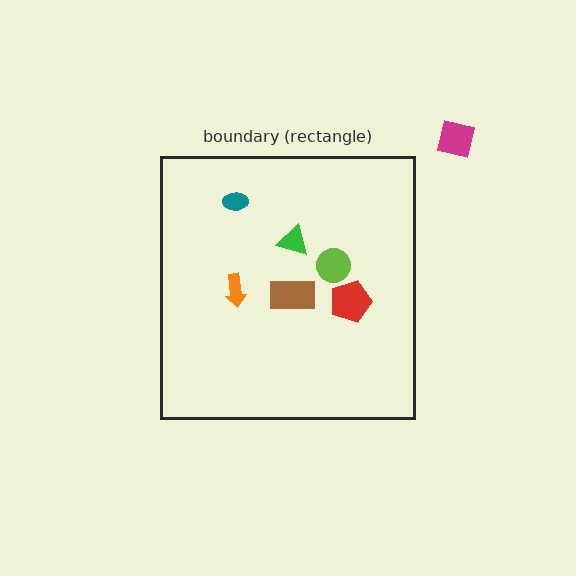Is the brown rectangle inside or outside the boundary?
Inside.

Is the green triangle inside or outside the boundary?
Inside.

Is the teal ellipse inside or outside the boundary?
Inside.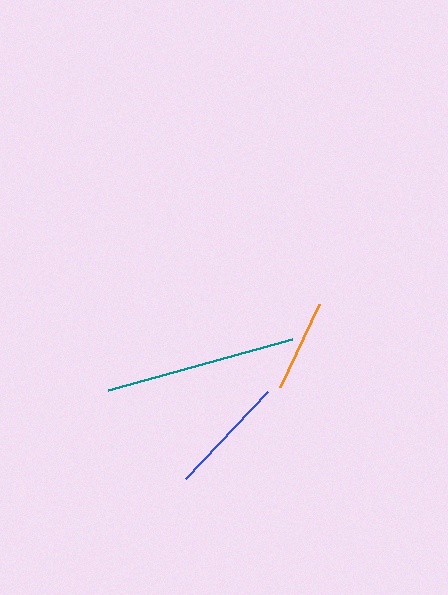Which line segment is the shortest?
The orange line is the shortest at approximately 92 pixels.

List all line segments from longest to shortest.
From longest to shortest: teal, blue, orange.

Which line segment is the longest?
The teal line is the longest at approximately 190 pixels.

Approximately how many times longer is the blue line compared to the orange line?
The blue line is approximately 1.3 times the length of the orange line.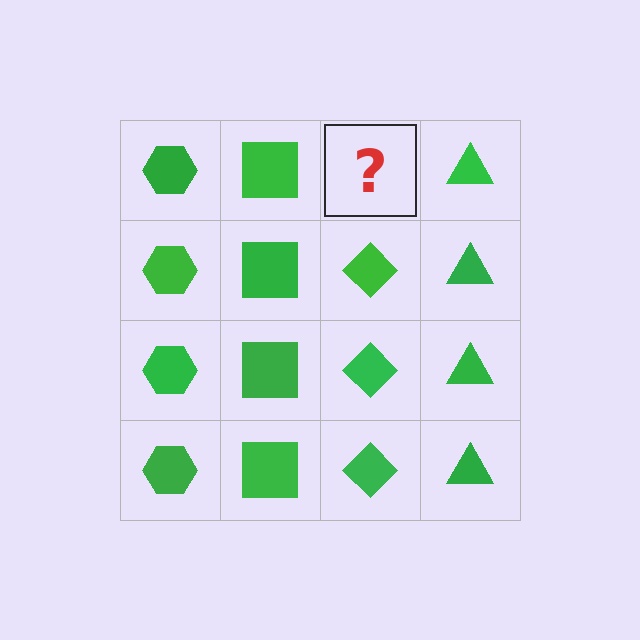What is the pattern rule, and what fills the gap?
The rule is that each column has a consistent shape. The gap should be filled with a green diamond.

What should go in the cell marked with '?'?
The missing cell should contain a green diamond.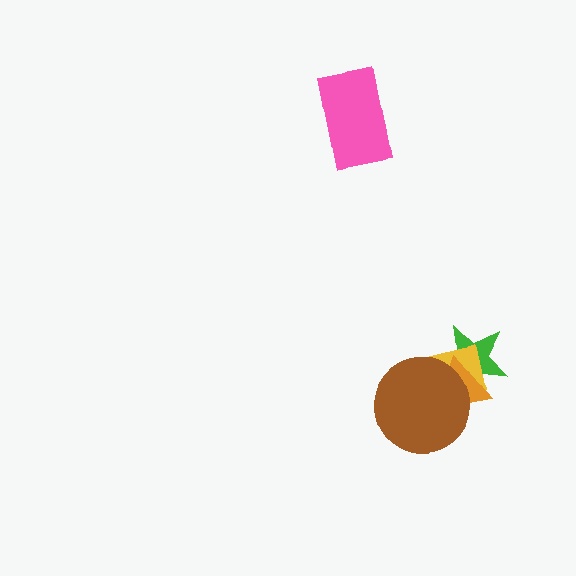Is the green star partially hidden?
Yes, it is partially covered by another shape.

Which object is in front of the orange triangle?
The brown circle is in front of the orange triangle.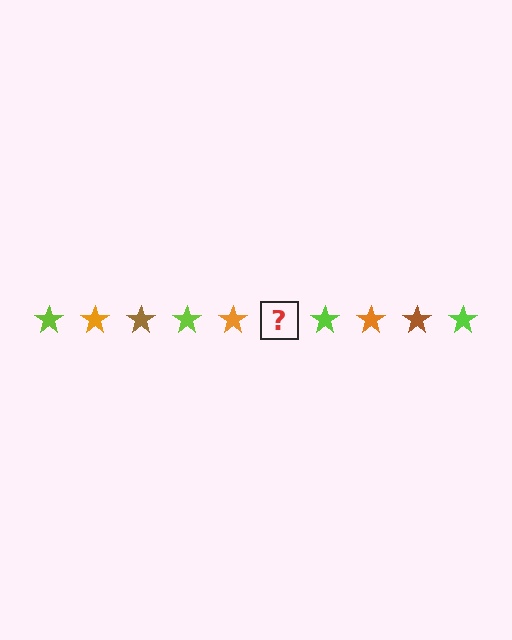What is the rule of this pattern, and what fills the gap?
The rule is that the pattern cycles through lime, orange, brown stars. The gap should be filled with a brown star.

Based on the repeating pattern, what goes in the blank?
The blank should be a brown star.